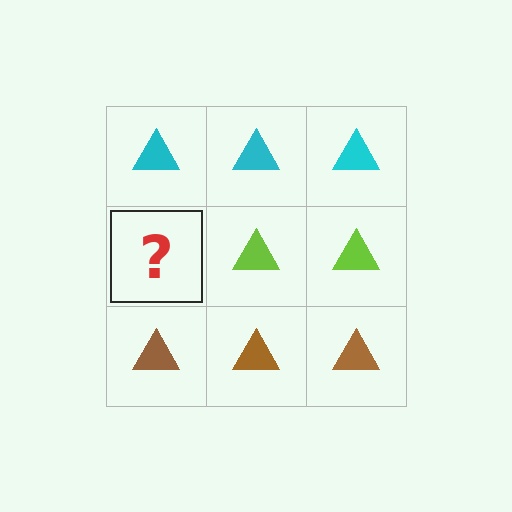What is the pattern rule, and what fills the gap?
The rule is that each row has a consistent color. The gap should be filled with a lime triangle.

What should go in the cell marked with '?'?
The missing cell should contain a lime triangle.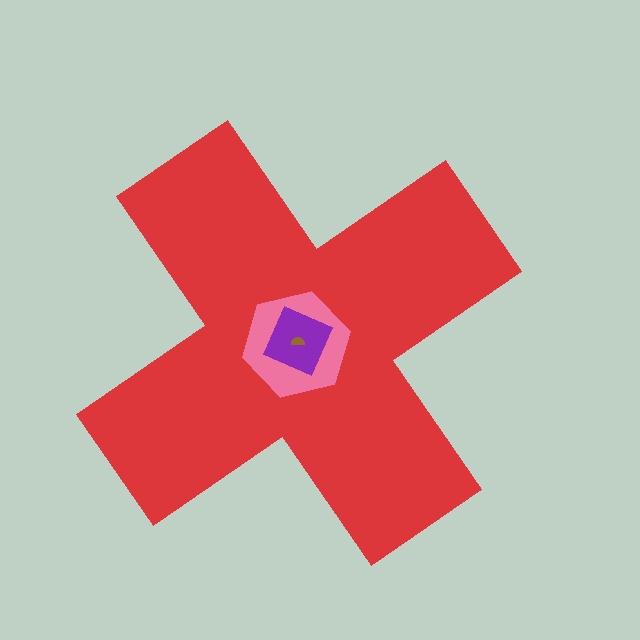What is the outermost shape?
The red cross.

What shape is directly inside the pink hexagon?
The purple square.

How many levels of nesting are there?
4.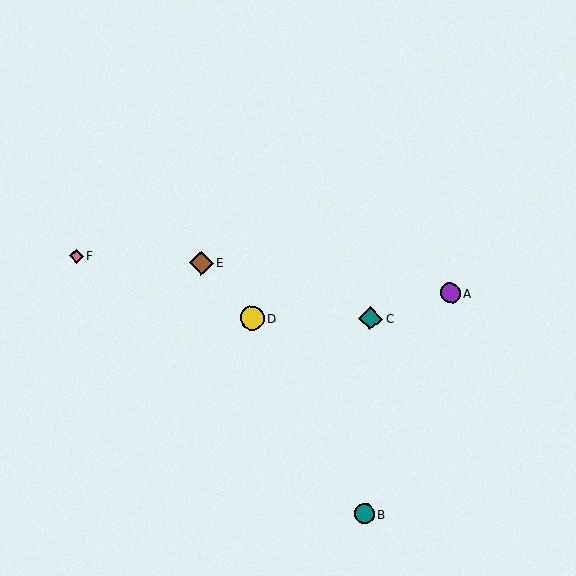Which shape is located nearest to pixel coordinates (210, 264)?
The brown diamond (labeled E) at (201, 263) is nearest to that location.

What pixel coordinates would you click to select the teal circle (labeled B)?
Click at (365, 514) to select the teal circle B.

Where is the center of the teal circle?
The center of the teal circle is at (365, 514).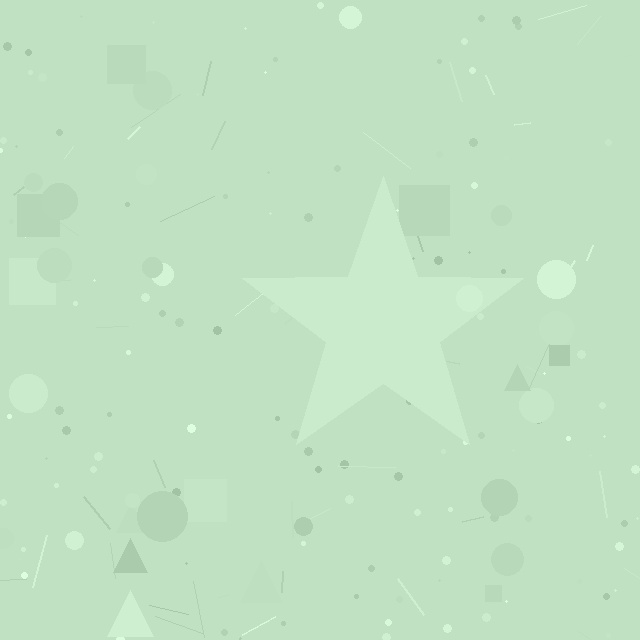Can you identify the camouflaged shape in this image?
The camouflaged shape is a star.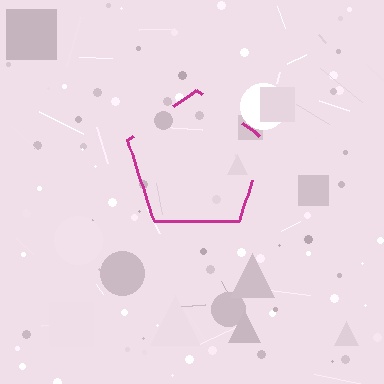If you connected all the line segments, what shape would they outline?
They would outline a pentagon.